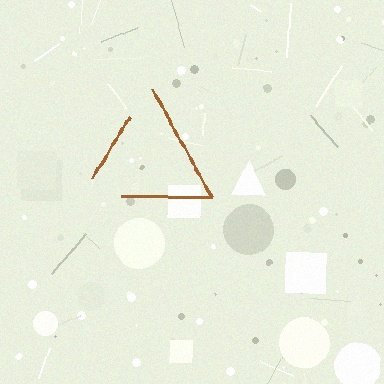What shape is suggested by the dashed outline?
The dashed outline suggests a triangle.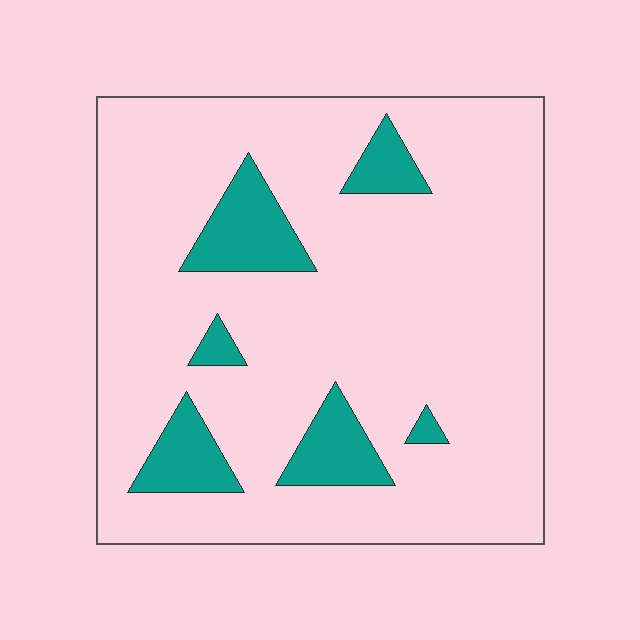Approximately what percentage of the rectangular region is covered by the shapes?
Approximately 15%.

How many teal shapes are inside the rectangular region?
6.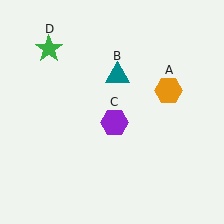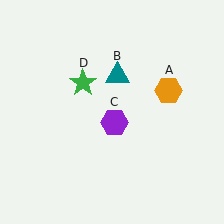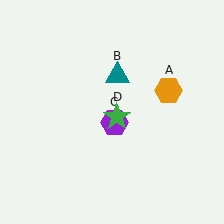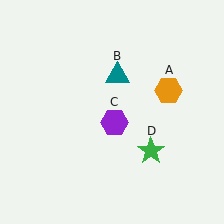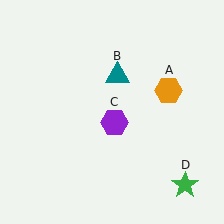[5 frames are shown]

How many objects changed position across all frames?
1 object changed position: green star (object D).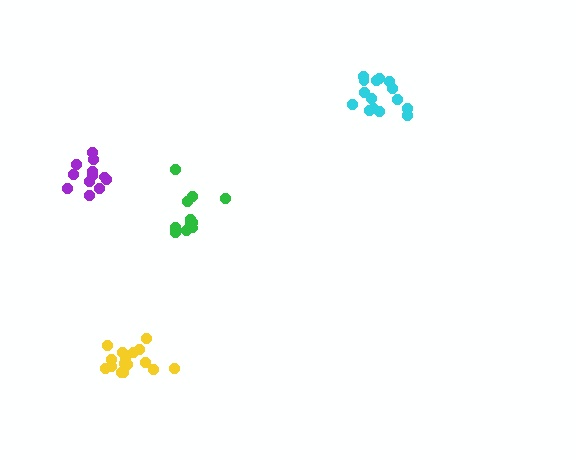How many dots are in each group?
Group 1: 12 dots, Group 2: 16 dots, Group 3: 15 dots, Group 4: 11 dots (54 total).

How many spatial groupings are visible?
There are 4 spatial groupings.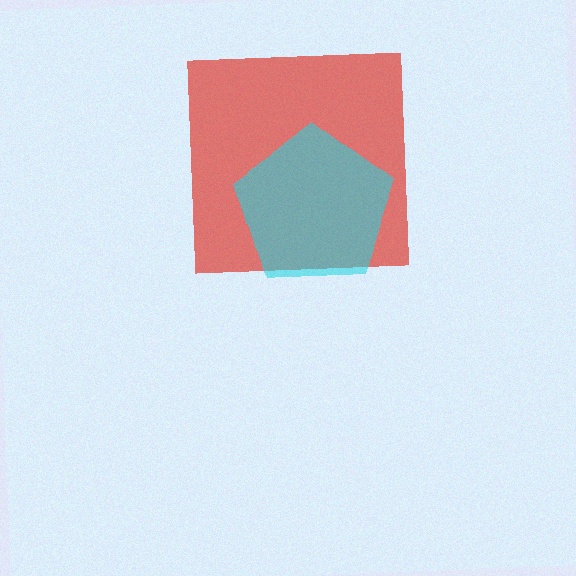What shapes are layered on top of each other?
The layered shapes are: a red square, a cyan pentagon.